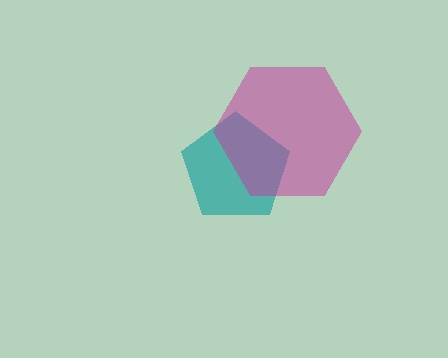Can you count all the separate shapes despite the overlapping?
Yes, there are 2 separate shapes.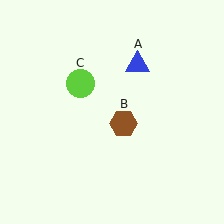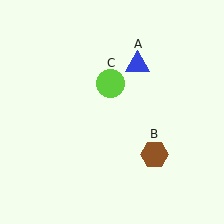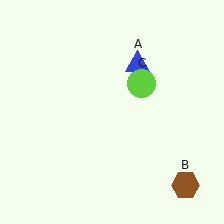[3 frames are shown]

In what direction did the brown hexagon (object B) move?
The brown hexagon (object B) moved down and to the right.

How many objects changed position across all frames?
2 objects changed position: brown hexagon (object B), lime circle (object C).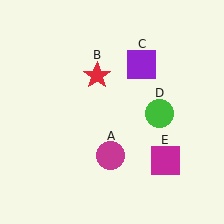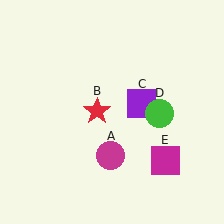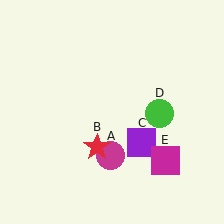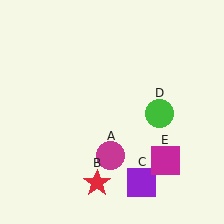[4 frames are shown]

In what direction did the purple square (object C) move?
The purple square (object C) moved down.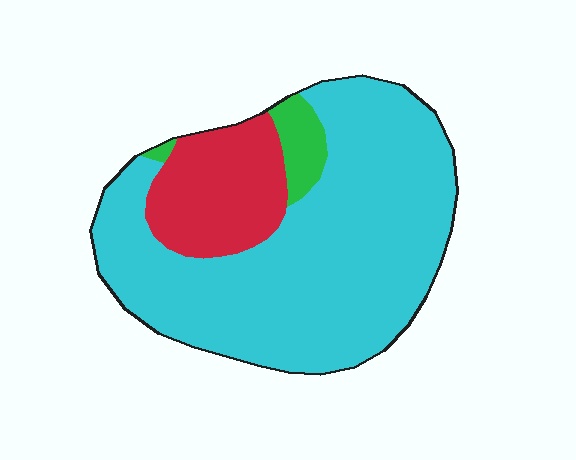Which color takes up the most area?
Cyan, at roughly 75%.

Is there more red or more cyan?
Cyan.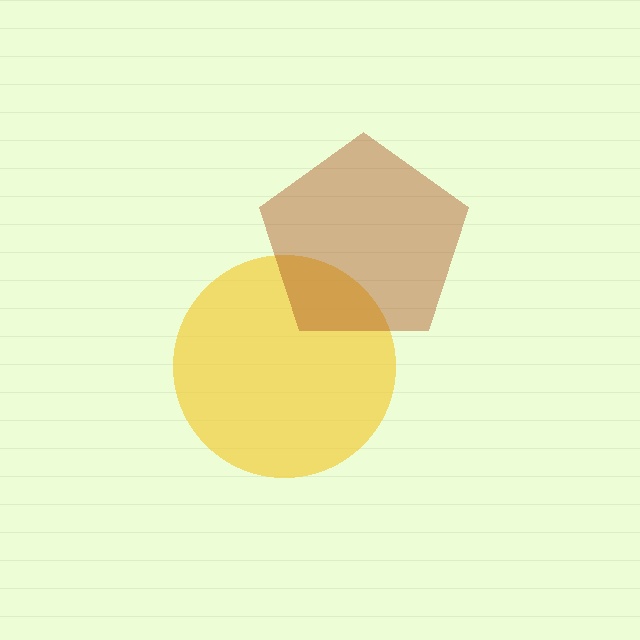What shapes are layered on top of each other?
The layered shapes are: a yellow circle, a brown pentagon.